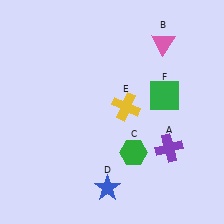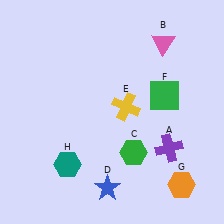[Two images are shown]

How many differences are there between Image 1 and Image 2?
There are 2 differences between the two images.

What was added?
An orange hexagon (G), a teal hexagon (H) were added in Image 2.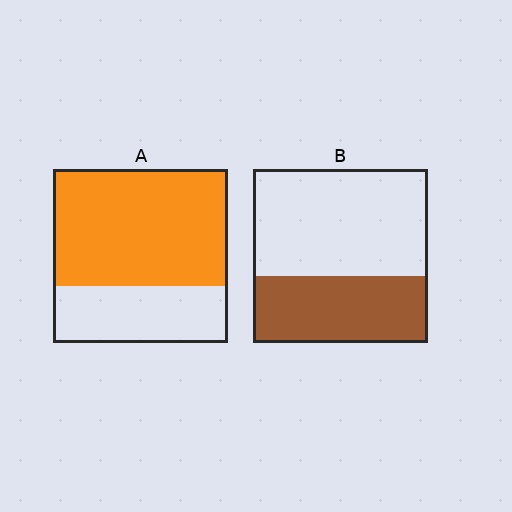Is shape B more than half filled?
No.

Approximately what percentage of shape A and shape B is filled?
A is approximately 65% and B is approximately 40%.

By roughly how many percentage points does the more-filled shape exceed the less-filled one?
By roughly 30 percentage points (A over B).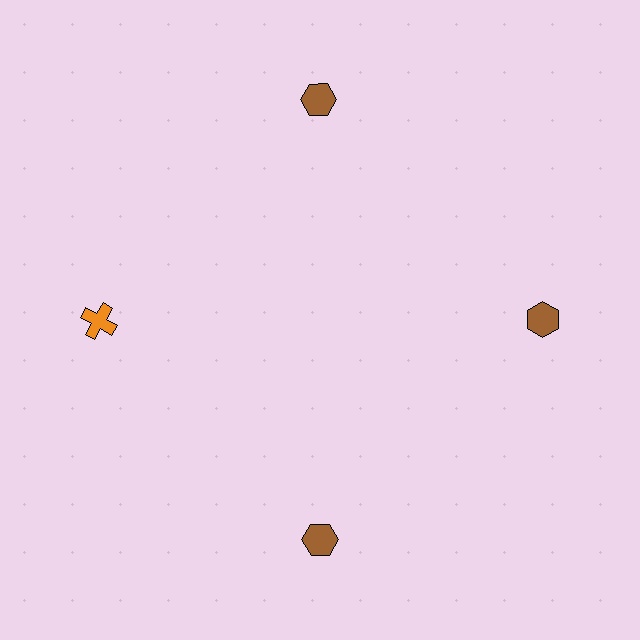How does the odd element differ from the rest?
It differs in both color (orange instead of brown) and shape (cross instead of hexagon).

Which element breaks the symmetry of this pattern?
The orange cross at roughly the 9 o'clock position breaks the symmetry. All other shapes are brown hexagons.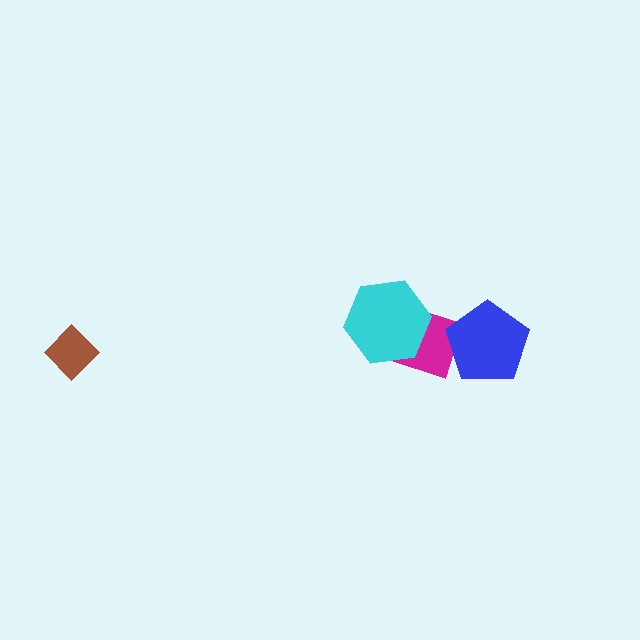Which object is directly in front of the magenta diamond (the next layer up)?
The cyan hexagon is directly in front of the magenta diamond.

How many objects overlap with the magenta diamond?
2 objects overlap with the magenta diamond.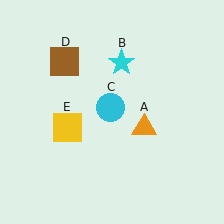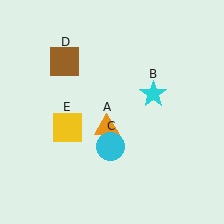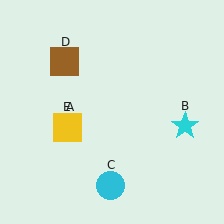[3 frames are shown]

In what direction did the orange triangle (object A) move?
The orange triangle (object A) moved left.